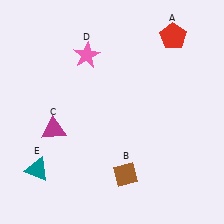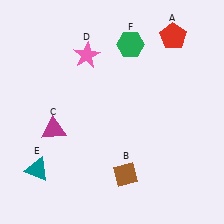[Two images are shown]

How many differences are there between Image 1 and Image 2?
There is 1 difference between the two images.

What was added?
A green hexagon (F) was added in Image 2.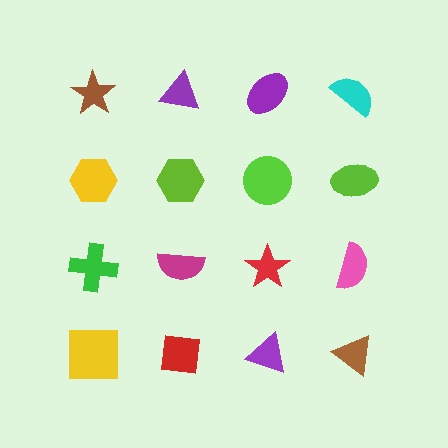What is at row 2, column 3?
A lime circle.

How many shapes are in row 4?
4 shapes.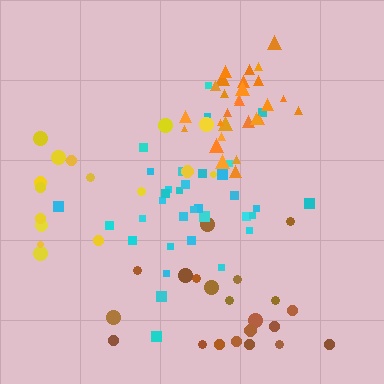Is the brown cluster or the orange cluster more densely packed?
Orange.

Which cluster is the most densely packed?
Orange.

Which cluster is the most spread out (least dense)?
Yellow.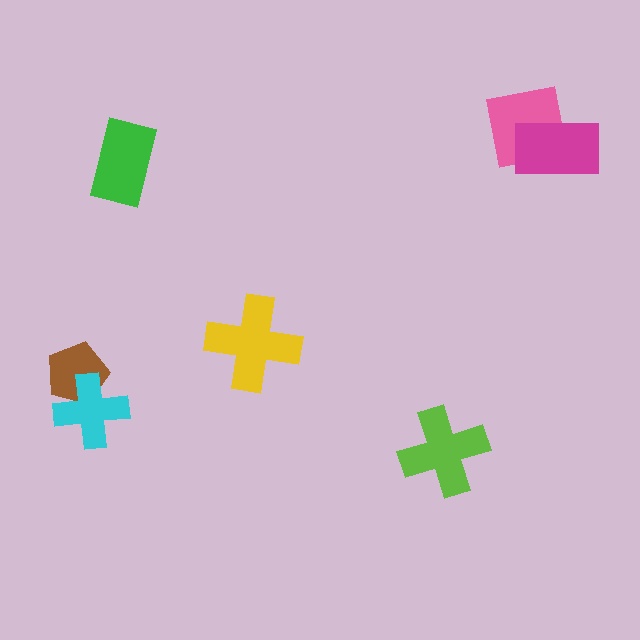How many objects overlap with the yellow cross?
0 objects overlap with the yellow cross.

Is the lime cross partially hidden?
No, no other shape covers it.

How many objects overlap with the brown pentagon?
1 object overlaps with the brown pentagon.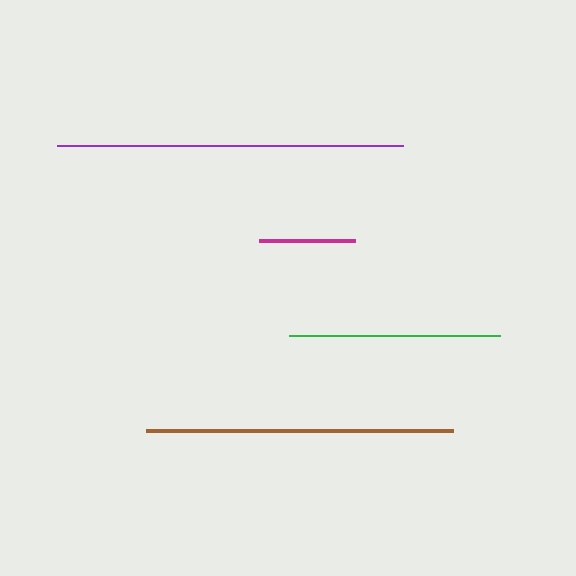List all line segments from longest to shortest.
From longest to shortest: purple, brown, green, magenta.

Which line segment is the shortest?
The magenta line is the shortest at approximately 96 pixels.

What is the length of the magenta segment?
The magenta segment is approximately 96 pixels long.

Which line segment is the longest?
The purple line is the longest at approximately 346 pixels.